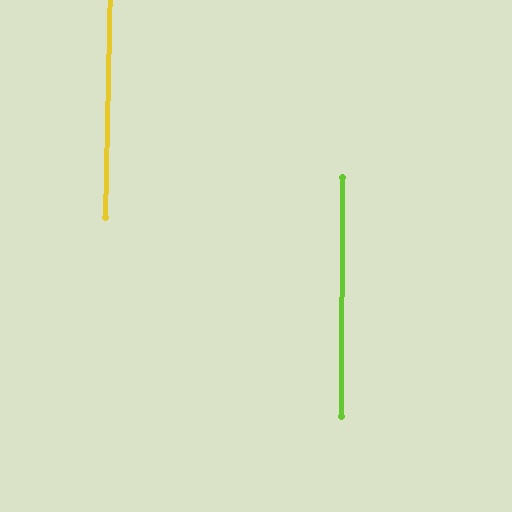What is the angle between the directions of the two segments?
Approximately 1 degree.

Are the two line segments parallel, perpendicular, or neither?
Parallel — their directions differ by only 1.0°.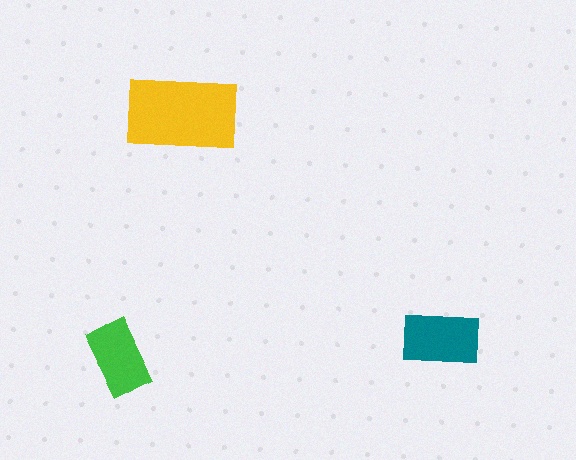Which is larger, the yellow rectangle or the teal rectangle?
The yellow one.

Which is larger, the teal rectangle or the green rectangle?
The teal one.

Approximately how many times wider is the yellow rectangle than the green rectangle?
About 1.5 times wider.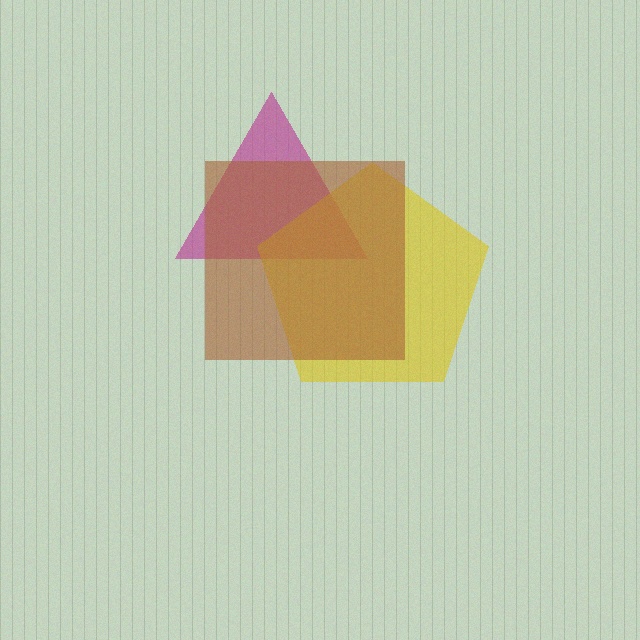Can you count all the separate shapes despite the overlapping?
Yes, there are 3 separate shapes.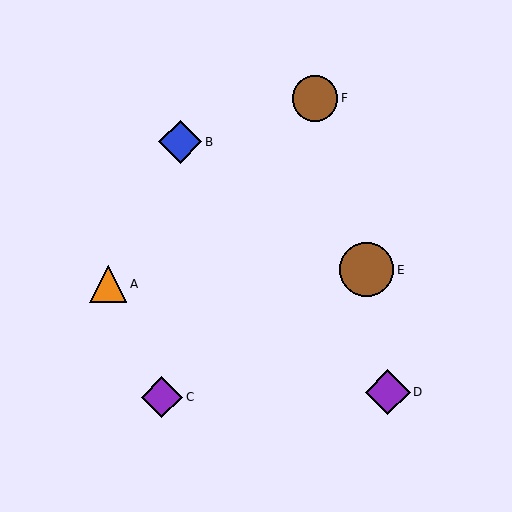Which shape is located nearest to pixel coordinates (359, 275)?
The brown circle (labeled E) at (367, 270) is nearest to that location.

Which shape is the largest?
The brown circle (labeled E) is the largest.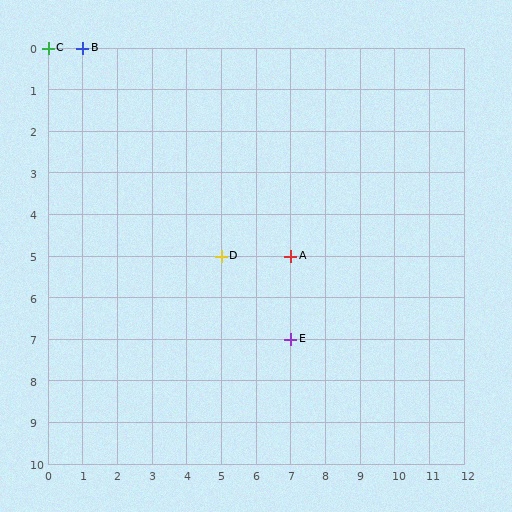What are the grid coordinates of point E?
Point E is at grid coordinates (7, 7).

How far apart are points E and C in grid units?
Points E and C are 7 columns and 7 rows apart (about 9.9 grid units diagonally).